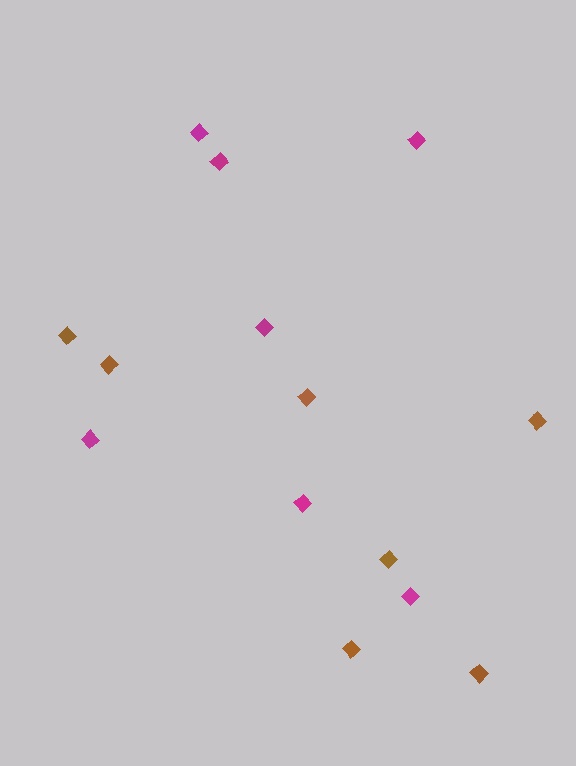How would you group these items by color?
There are 2 groups: one group of brown diamonds (7) and one group of magenta diamonds (7).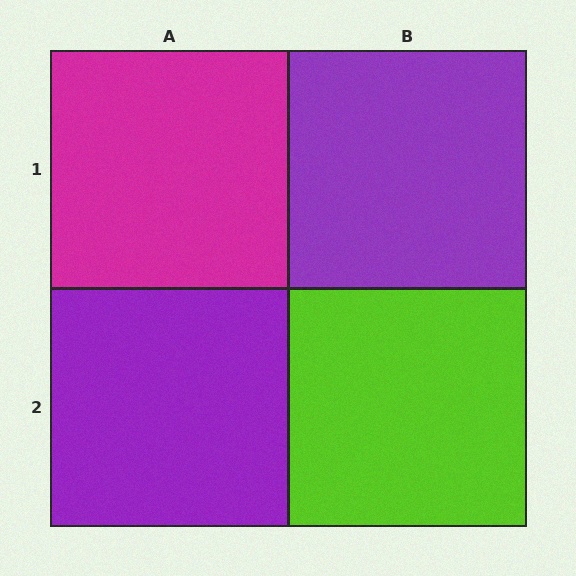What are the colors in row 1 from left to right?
Magenta, purple.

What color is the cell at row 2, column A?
Purple.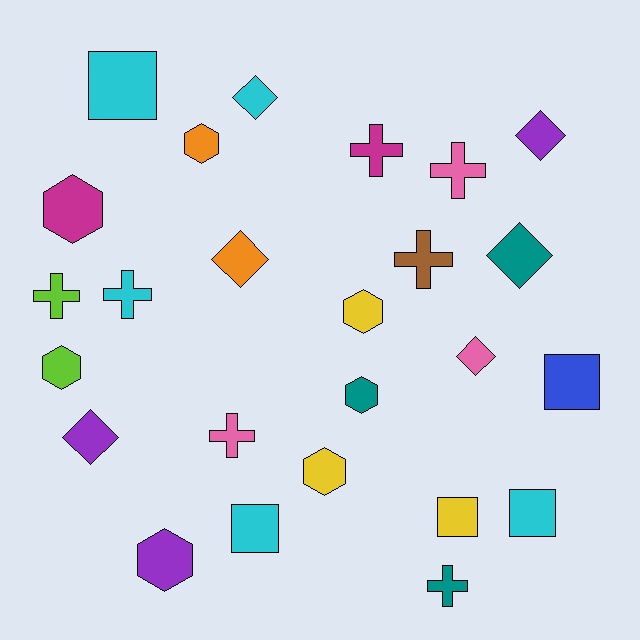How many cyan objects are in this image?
There are 5 cyan objects.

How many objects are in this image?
There are 25 objects.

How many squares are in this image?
There are 5 squares.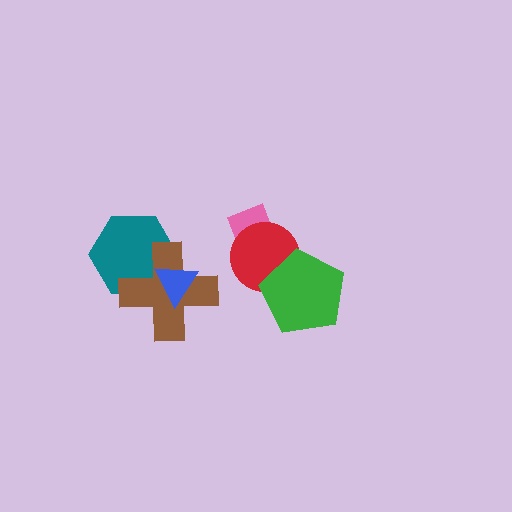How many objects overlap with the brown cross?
2 objects overlap with the brown cross.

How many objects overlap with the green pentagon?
1 object overlaps with the green pentagon.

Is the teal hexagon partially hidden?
Yes, it is partially covered by another shape.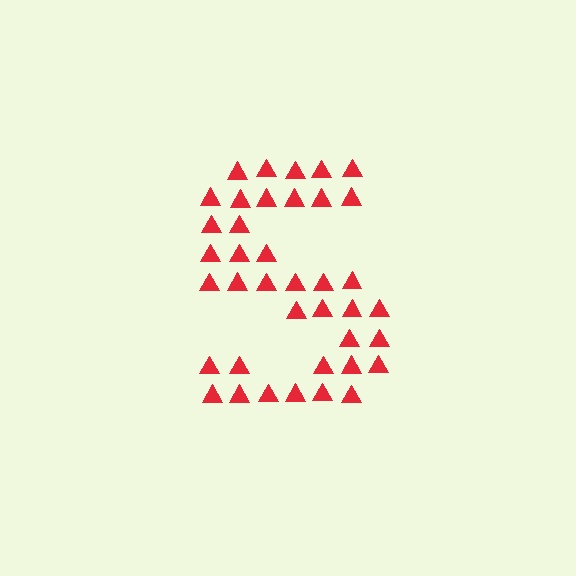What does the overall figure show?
The overall figure shows the letter S.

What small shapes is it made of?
It is made of small triangles.